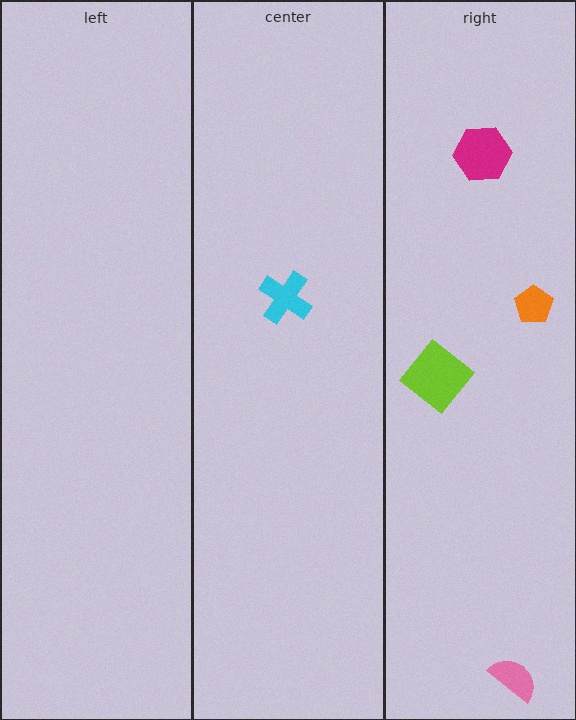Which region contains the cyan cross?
The center region.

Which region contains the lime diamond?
The right region.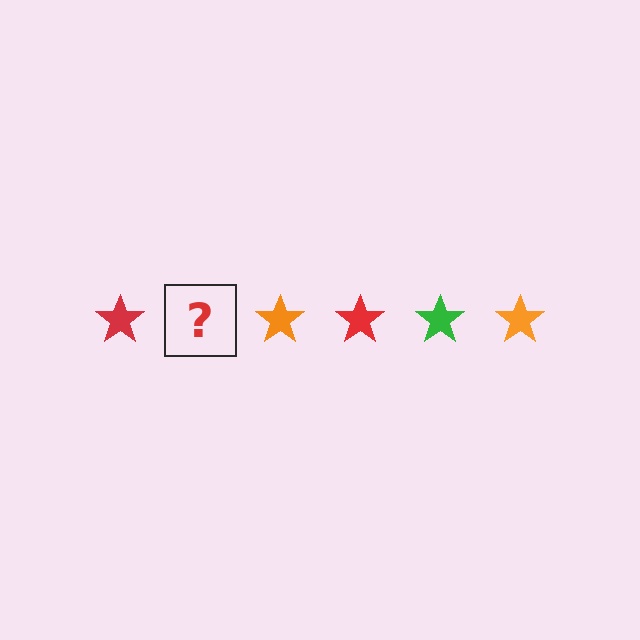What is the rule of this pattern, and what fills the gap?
The rule is that the pattern cycles through red, green, orange stars. The gap should be filled with a green star.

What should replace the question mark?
The question mark should be replaced with a green star.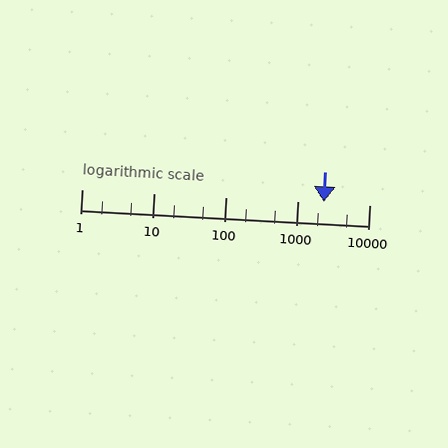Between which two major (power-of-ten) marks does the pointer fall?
The pointer is between 1000 and 10000.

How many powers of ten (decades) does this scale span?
The scale spans 4 decades, from 1 to 10000.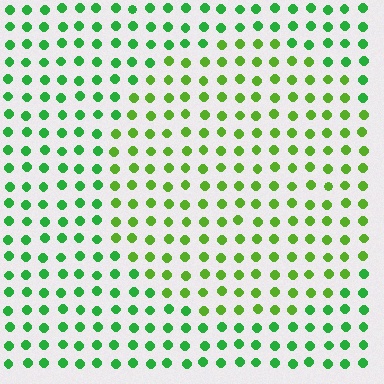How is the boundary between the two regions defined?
The boundary is defined purely by a slight shift in hue (about 30 degrees). Spacing, size, and orientation are identical on both sides.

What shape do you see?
I see a circle.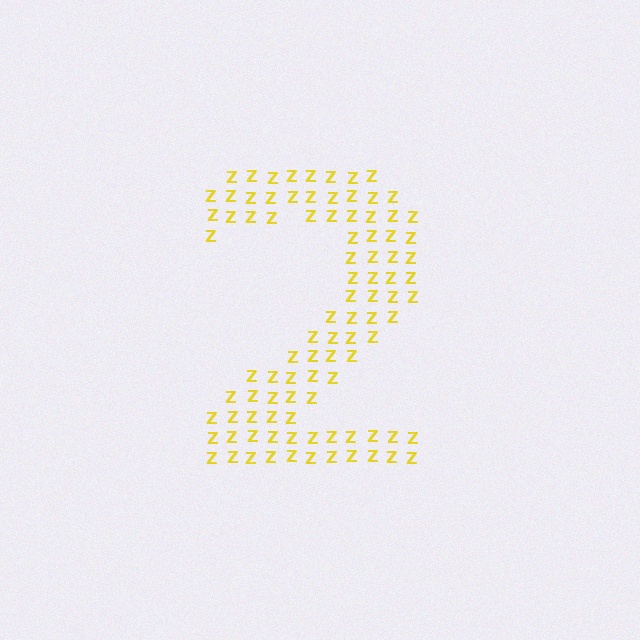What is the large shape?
The large shape is the digit 2.